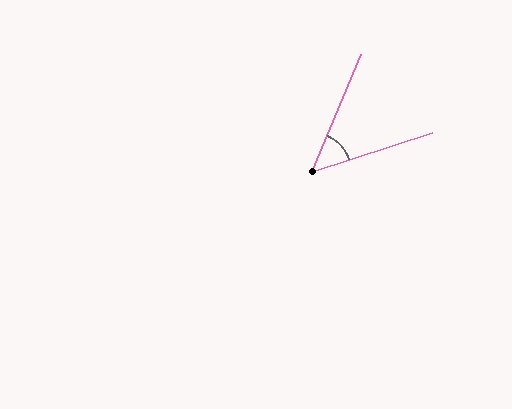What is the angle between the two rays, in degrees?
Approximately 49 degrees.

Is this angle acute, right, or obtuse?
It is acute.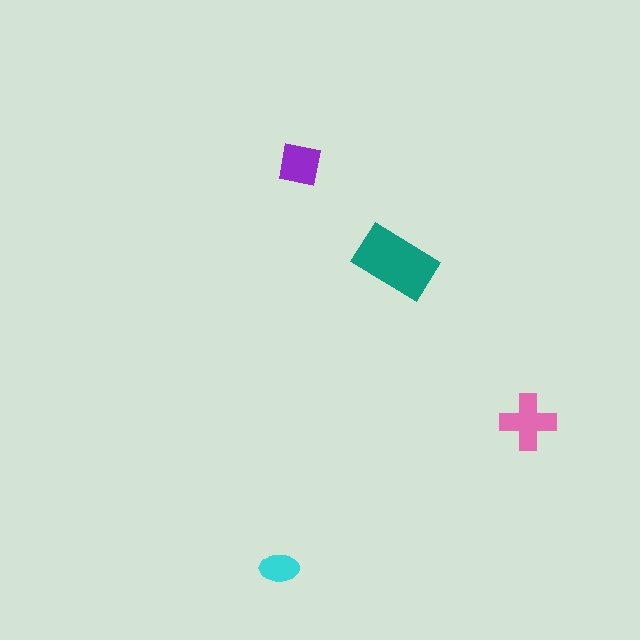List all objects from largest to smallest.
The teal rectangle, the pink cross, the purple square, the cyan ellipse.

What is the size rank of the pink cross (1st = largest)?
2nd.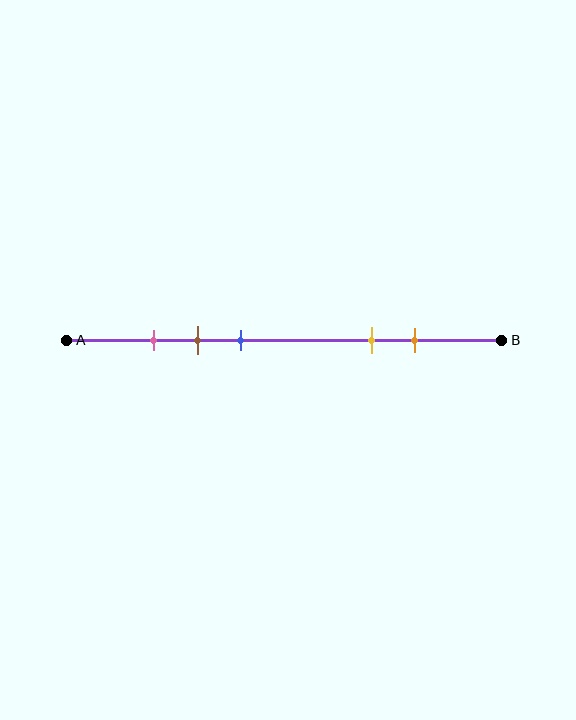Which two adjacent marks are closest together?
The pink and brown marks are the closest adjacent pair.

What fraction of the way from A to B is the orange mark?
The orange mark is approximately 80% (0.8) of the way from A to B.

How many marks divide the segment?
There are 5 marks dividing the segment.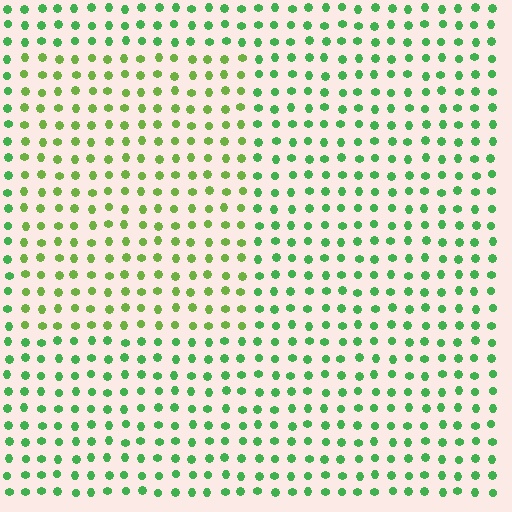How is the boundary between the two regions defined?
The boundary is defined purely by a slight shift in hue (about 31 degrees). Spacing, size, and orientation are identical on both sides.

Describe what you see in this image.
The image is filled with small green elements in a uniform arrangement. A rectangle-shaped region is visible where the elements are tinted to a slightly different hue, forming a subtle color boundary.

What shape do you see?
I see a rectangle.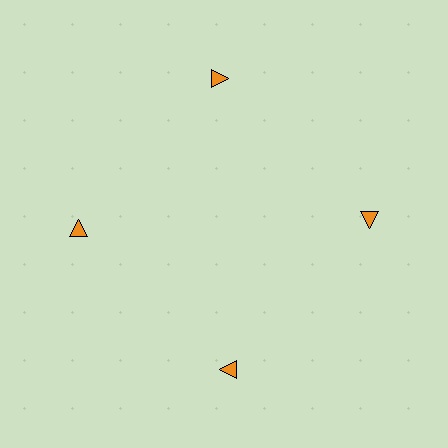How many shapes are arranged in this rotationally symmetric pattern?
There are 4 shapes, arranged in 4 groups of 1.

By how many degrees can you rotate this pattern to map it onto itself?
The pattern maps onto itself every 90 degrees of rotation.